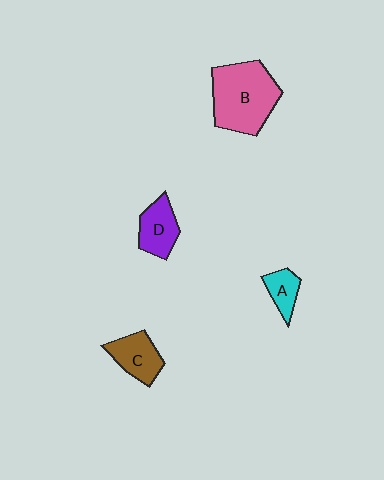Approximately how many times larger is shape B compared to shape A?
Approximately 3.3 times.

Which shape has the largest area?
Shape B (pink).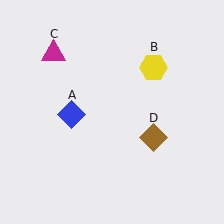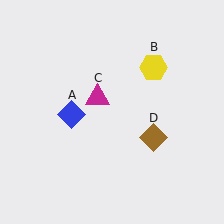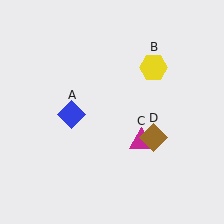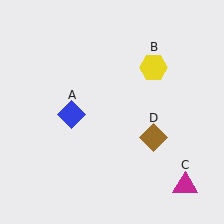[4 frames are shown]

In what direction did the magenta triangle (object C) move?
The magenta triangle (object C) moved down and to the right.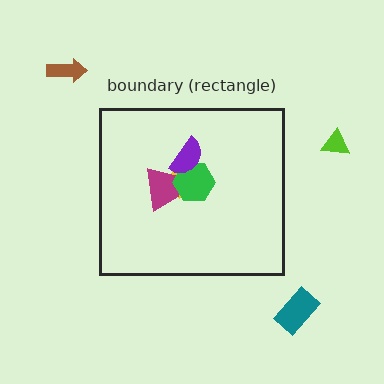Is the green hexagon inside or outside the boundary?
Inside.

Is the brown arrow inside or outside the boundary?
Outside.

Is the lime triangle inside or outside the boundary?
Outside.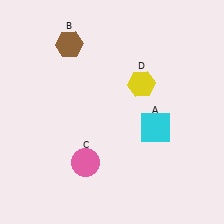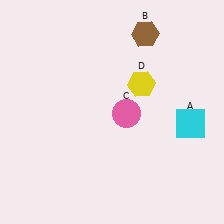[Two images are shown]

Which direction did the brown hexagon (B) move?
The brown hexagon (B) moved right.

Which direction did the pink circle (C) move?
The pink circle (C) moved up.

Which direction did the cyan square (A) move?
The cyan square (A) moved right.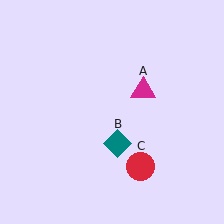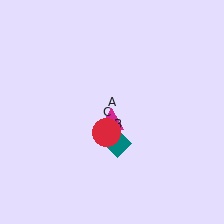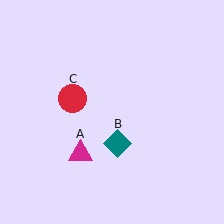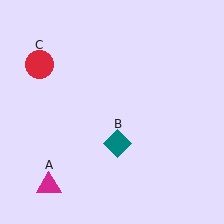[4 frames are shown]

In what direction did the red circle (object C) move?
The red circle (object C) moved up and to the left.